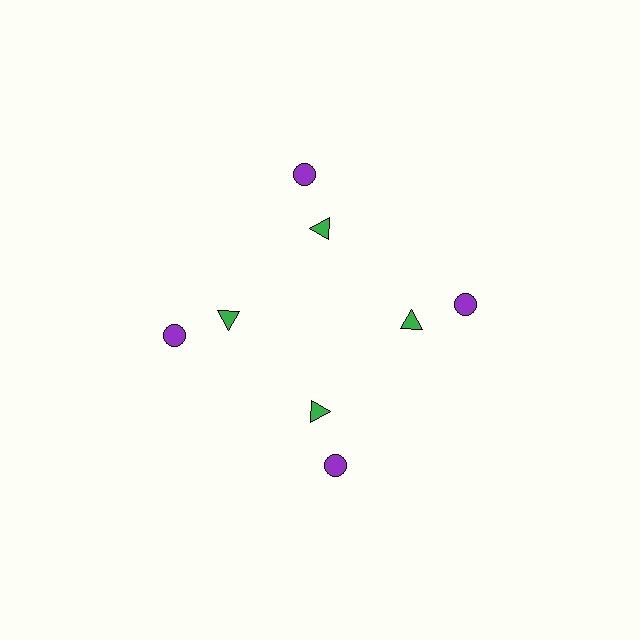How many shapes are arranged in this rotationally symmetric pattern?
There are 8 shapes, arranged in 4 groups of 2.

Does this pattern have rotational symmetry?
Yes, this pattern has 4-fold rotational symmetry. It looks the same after rotating 90 degrees around the center.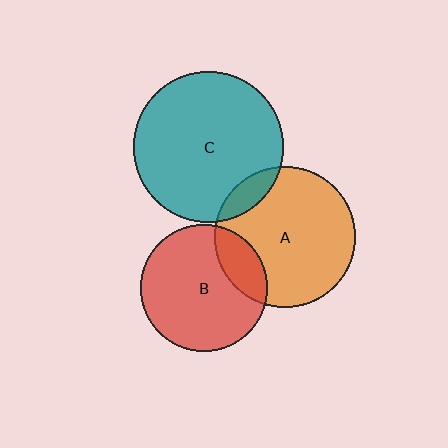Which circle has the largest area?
Circle C (teal).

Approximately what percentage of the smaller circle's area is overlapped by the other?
Approximately 10%.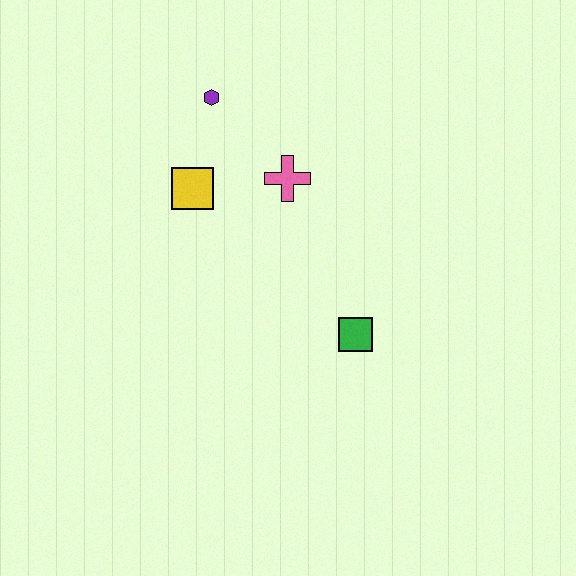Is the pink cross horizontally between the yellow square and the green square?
Yes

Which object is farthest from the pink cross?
The green square is farthest from the pink cross.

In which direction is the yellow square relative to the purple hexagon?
The yellow square is below the purple hexagon.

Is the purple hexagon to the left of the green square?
Yes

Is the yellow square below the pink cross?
Yes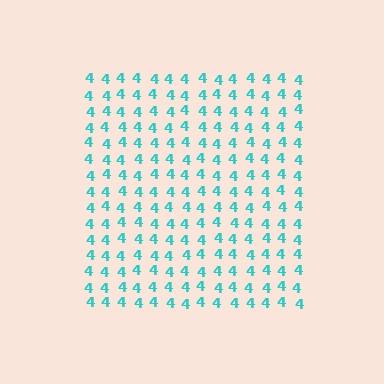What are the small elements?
The small elements are digit 4's.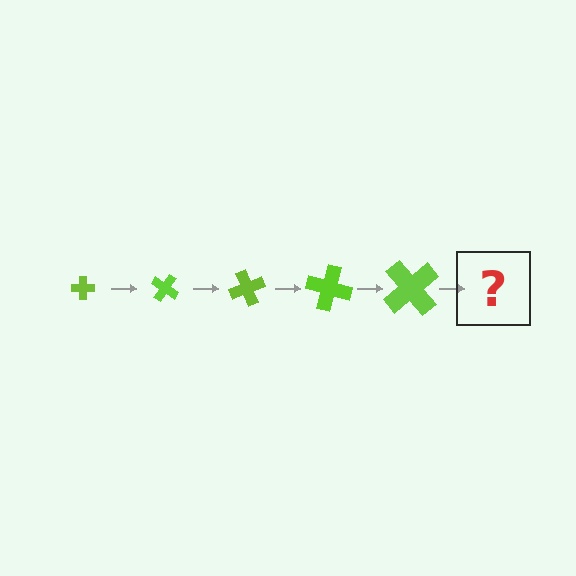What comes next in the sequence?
The next element should be a cross, larger than the previous one and rotated 175 degrees from the start.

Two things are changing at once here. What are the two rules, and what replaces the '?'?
The two rules are that the cross grows larger each step and it rotates 35 degrees each step. The '?' should be a cross, larger than the previous one and rotated 175 degrees from the start.